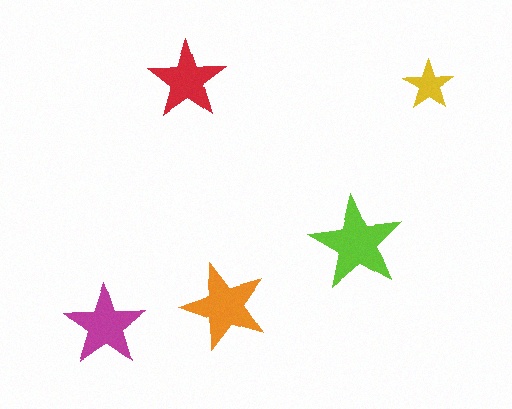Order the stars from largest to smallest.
the lime one, the orange one, the magenta one, the red one, the yellow one.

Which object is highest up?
The red star is topmost.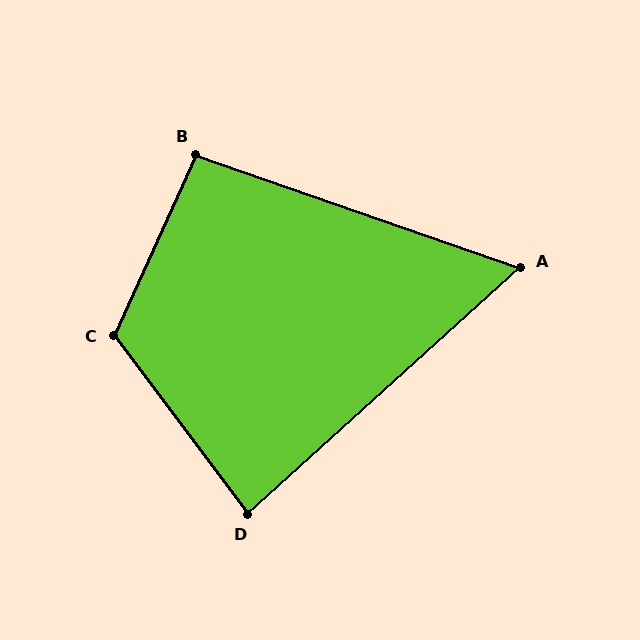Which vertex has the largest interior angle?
C, at approximately 119 degrees.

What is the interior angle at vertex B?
Approximately 95 degrees (obtuse).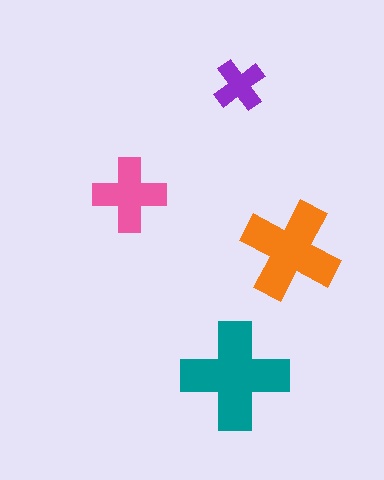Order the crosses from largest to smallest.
the teal one, the orange one, the pink one, the purple one.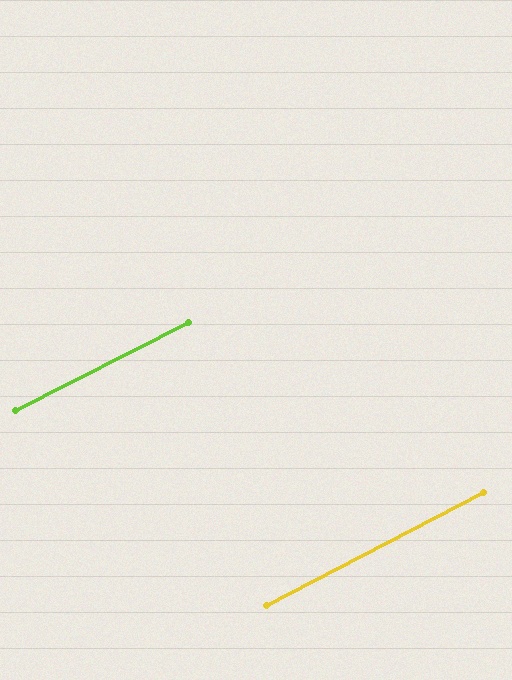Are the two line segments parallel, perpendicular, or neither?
Parallel — their directions differ by only 0.7°.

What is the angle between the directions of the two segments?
Approximately 1 degree.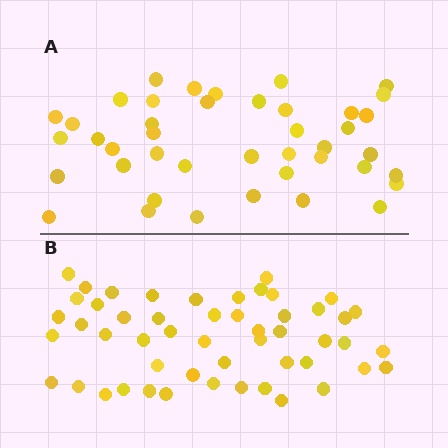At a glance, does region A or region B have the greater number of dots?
Region B (the bottom region) has more dots.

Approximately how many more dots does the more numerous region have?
Region B has roughly 8 or so more dots than region A.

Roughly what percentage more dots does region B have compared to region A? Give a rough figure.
About 20% more.